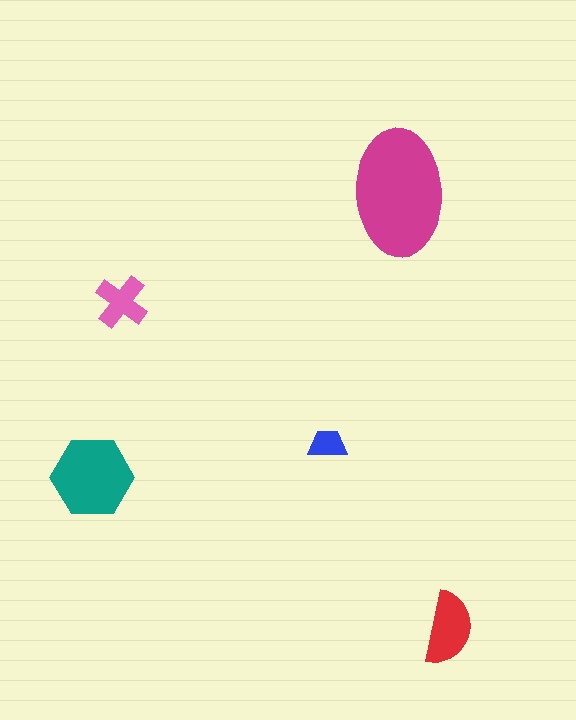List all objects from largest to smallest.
The magenta ellipse, the teal hexagon, the red semicircle, the pink cross, the blue trapezoid.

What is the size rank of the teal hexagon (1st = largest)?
2nd.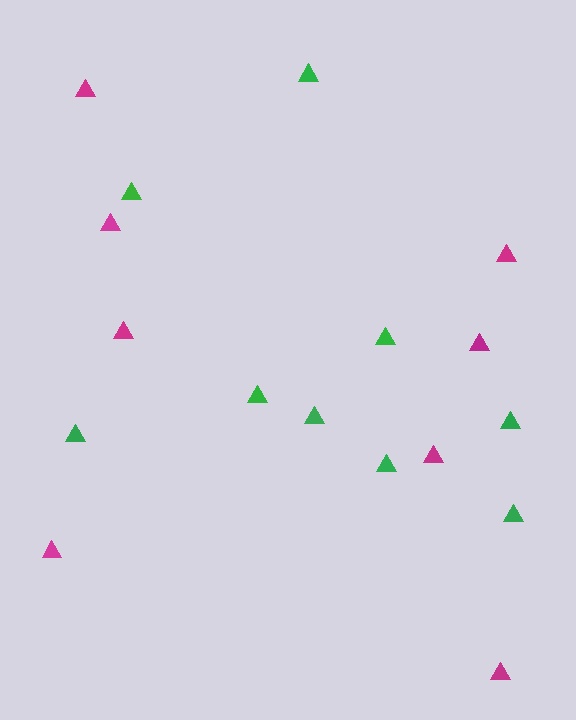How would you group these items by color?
There are 2 groups: one group of magenta triangles (8) and one group of green triangles (9).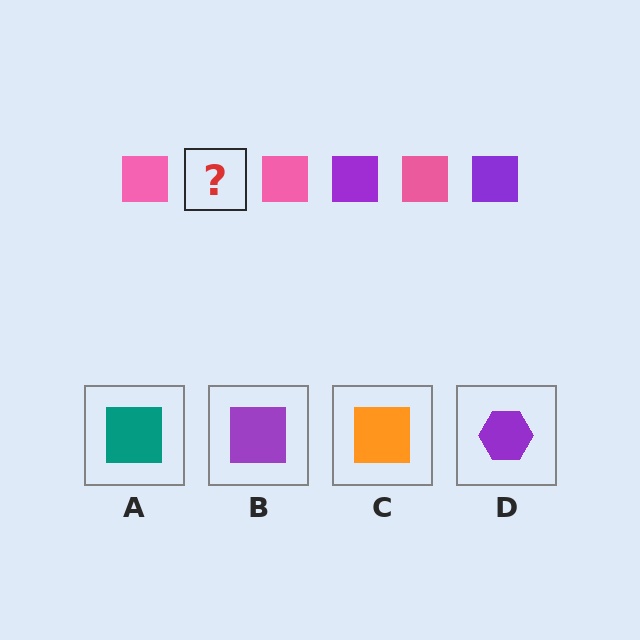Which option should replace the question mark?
Option B.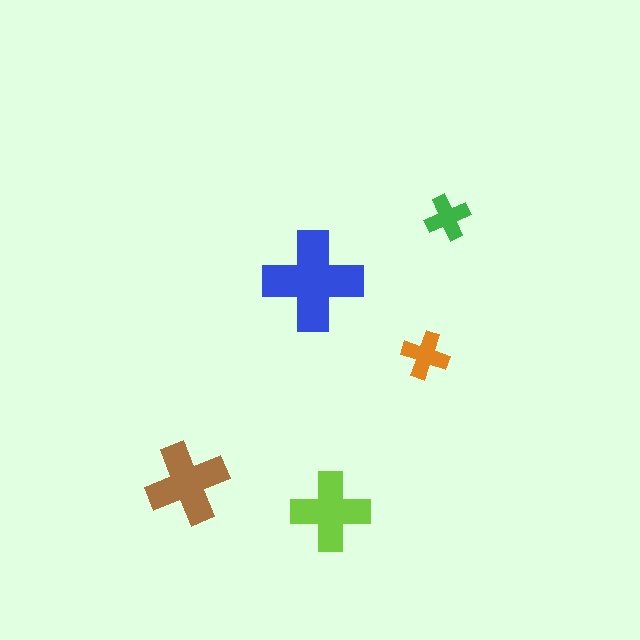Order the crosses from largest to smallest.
the blue one, the brown one, the lime one, the orange one, the green one.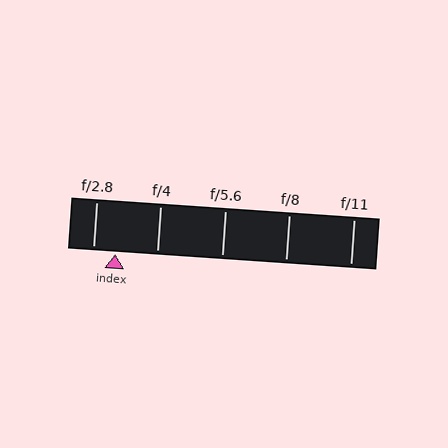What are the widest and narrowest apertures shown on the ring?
The widest aperture shown is f/2.8 and the narrowest is f/11.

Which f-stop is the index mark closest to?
The index mark is closest to f/2.8.